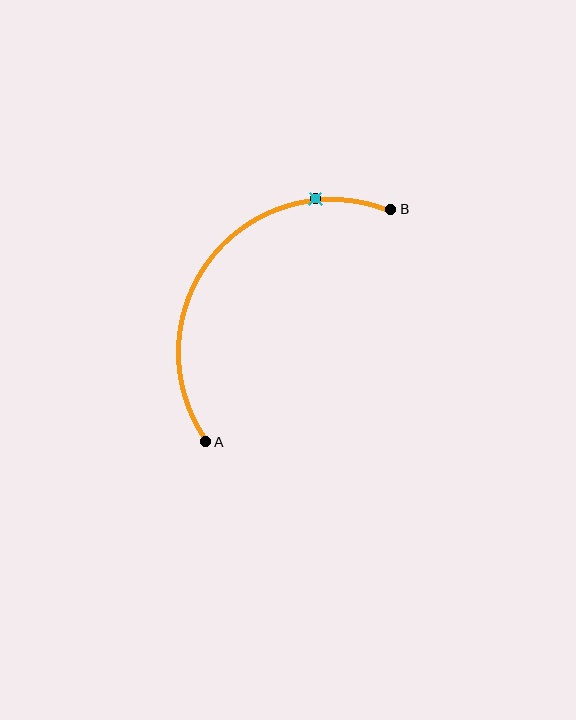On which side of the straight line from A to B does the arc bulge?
The arc bulges above and to the left of the straight line connecting A and B.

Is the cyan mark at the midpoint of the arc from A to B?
No. The cyan mark lies on the arc but is closer to endpoint B. The arc midpoint would be at the point on the curve equidistant along the arc from both A and B.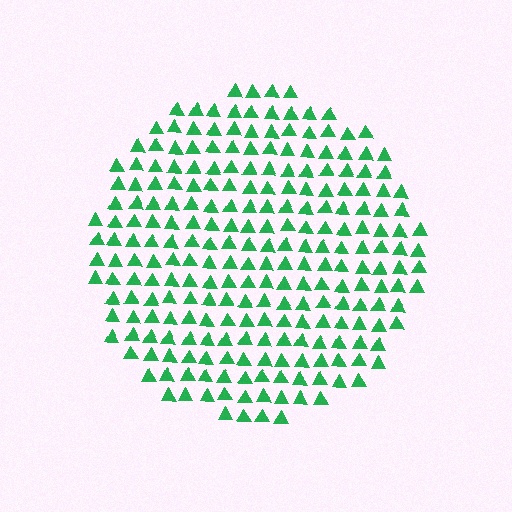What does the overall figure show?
The overall figure shows a circle.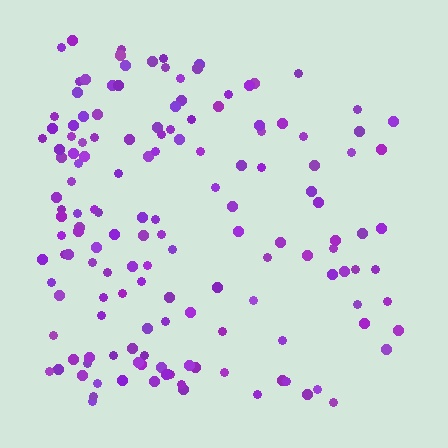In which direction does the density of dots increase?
From right to left, with the left side densest.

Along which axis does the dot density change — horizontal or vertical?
Horizontal.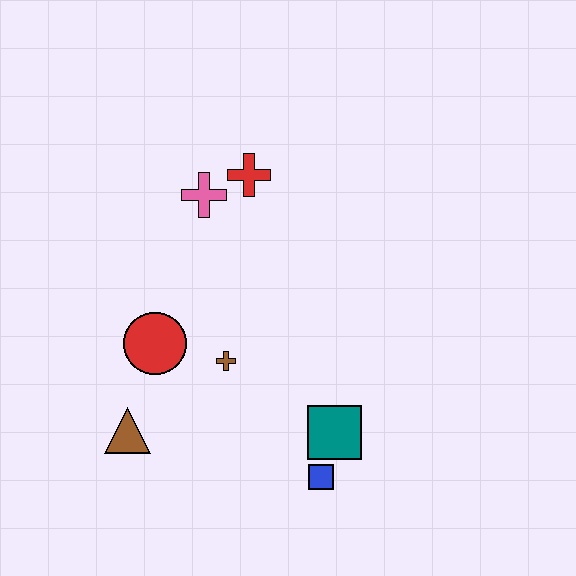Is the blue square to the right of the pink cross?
Yes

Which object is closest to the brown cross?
The red circle is closest to the brown cross.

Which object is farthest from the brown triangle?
The red cross is farthest from the brown triangle.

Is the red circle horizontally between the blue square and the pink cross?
No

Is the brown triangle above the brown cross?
No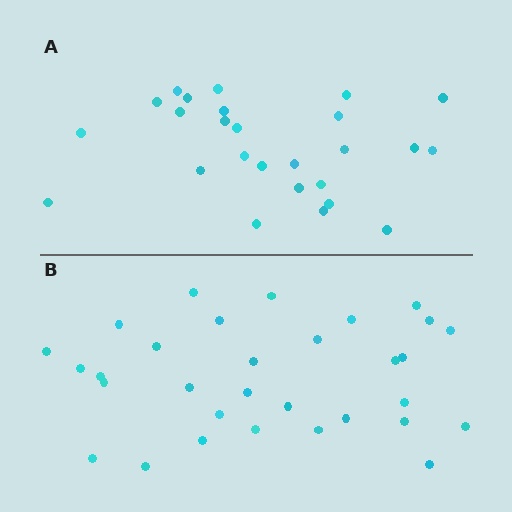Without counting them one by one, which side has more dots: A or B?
Region B (the bottom region) has more dots.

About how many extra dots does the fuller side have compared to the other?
Region B has about 5 more dots than region A.